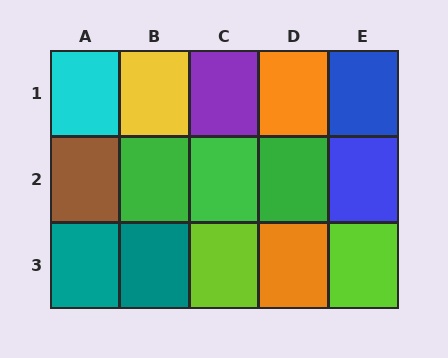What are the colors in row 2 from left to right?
Brown, green, green, green, blue.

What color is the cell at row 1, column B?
Yellow.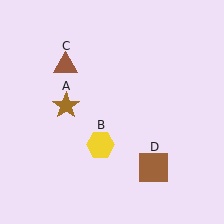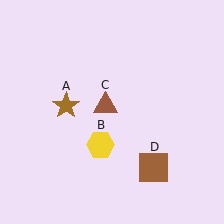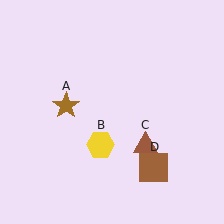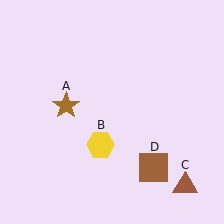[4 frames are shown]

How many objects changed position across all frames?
1 object changed position: brown triangle (object C).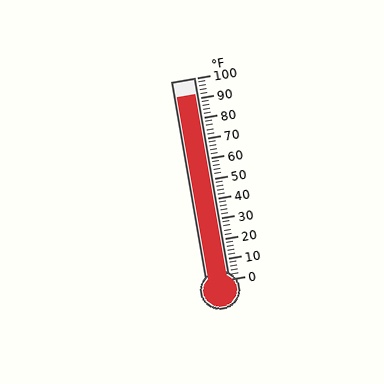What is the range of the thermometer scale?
The thermometer scale ranges from 0°F to 100°F.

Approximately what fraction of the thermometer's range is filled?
The thermometer is filled to approximately 90% of its range.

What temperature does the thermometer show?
The thermometer shows approximately 92°F.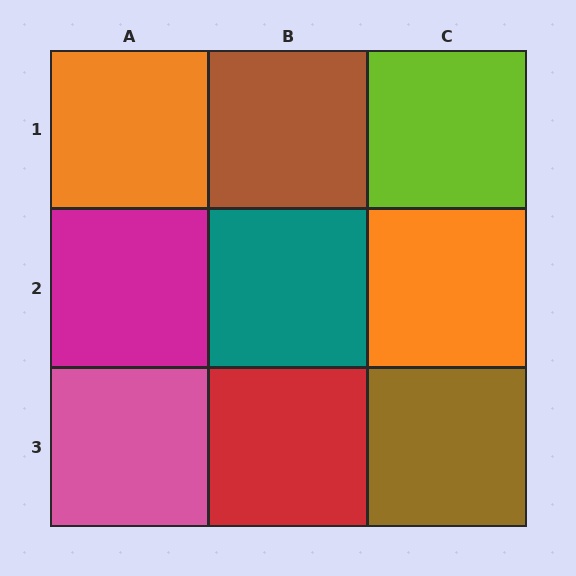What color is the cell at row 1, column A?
Orange.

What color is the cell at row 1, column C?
Lime.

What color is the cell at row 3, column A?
Pink.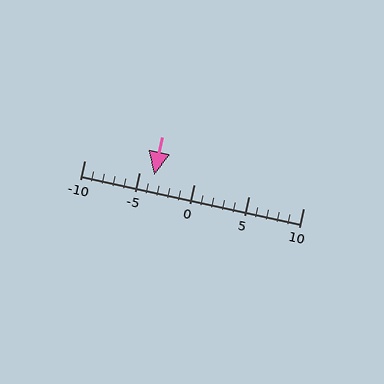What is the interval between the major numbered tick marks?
The major tick marks are spaced 5 units apart.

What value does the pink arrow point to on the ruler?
The pink arrow points to approximately -4.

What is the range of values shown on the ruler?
The ruler shows values from -10 to 10.